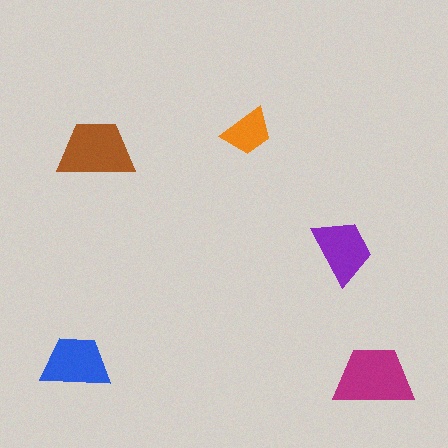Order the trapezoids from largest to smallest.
the magenta one, the brown one, the blue one, the purple one, the orange one.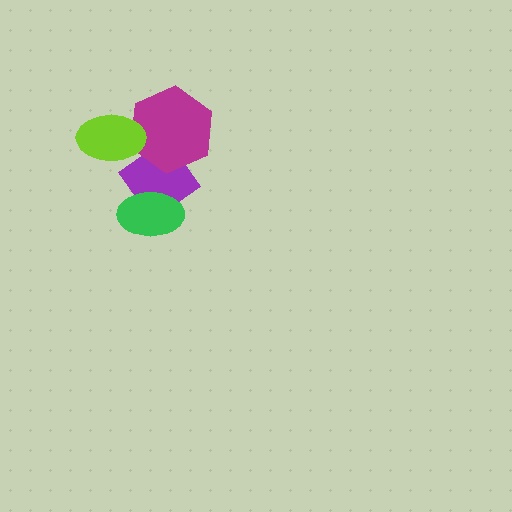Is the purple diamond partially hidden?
Yes, it is partially covered by another shape.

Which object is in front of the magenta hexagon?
The lime ellipse is in front of the magenta hexagon.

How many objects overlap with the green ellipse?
1 object overlaps with the green ellipse.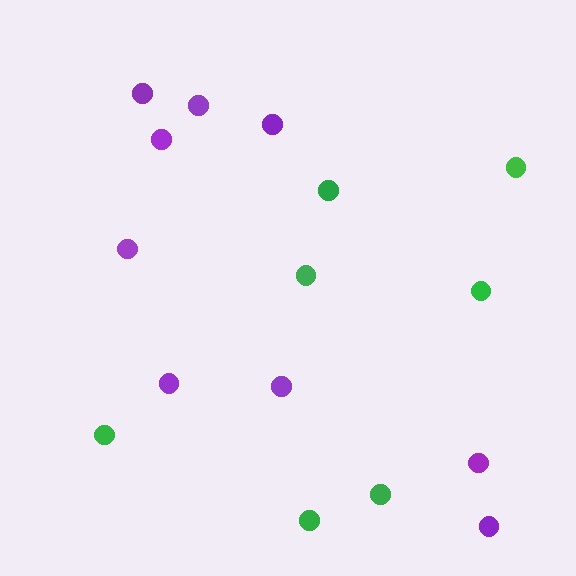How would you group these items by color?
There are 2 groups: one group of purple circles (9) and one group of green circles (7).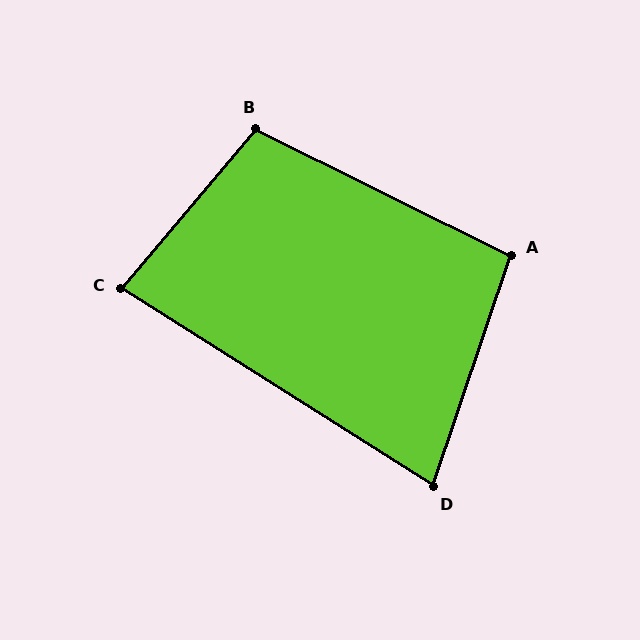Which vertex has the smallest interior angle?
D, at approximately 76 degrees.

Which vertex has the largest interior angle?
B, at approximately 104 degrees.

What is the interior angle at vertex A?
Approximately 98 degrees (obtuse).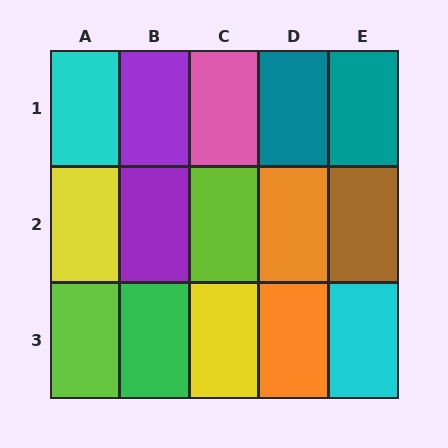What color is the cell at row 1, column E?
Teal.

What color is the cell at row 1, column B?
Purple.